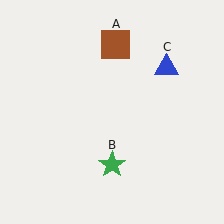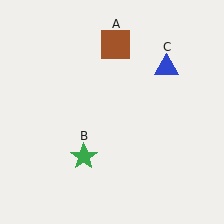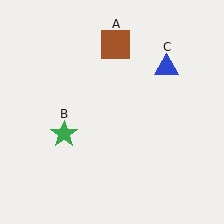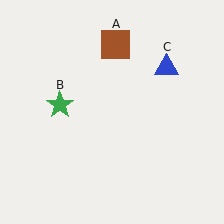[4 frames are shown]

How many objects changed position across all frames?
1 object changed position: green star (object B).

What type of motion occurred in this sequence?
The green star (object B) rotated clockwise around the center of the scene.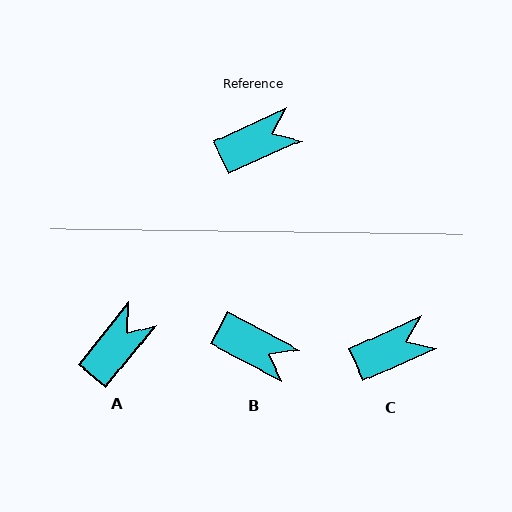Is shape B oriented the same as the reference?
No, it is off by about 52 degrees.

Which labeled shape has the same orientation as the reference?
C.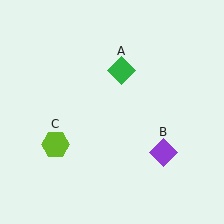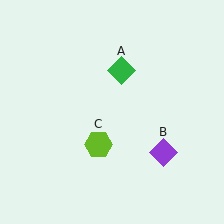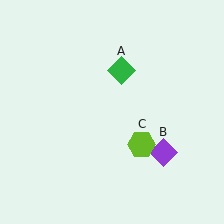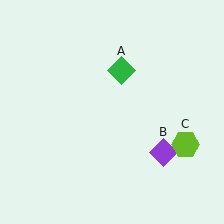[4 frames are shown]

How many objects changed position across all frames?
1 object changed position: lime hexagon (object C).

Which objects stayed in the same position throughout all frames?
Green diamond (object A) and purple diamond (object B) remained stationary.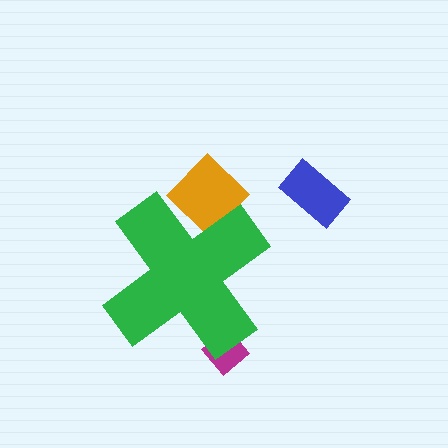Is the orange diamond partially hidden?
Yes, the orange diamond is partially hidden behind the green cross.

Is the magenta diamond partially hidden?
Yes, the magenta diamond is partially hidden behind the green cross.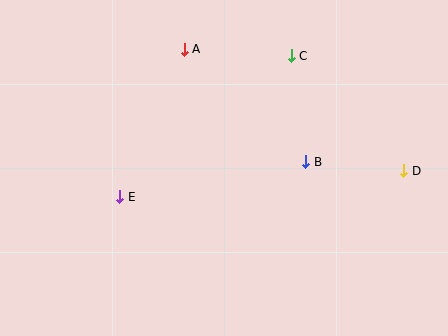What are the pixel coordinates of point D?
Point D is at (404, 171).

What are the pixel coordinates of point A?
Point A is at (184, 49).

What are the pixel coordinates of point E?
Point E is at (120, 197).